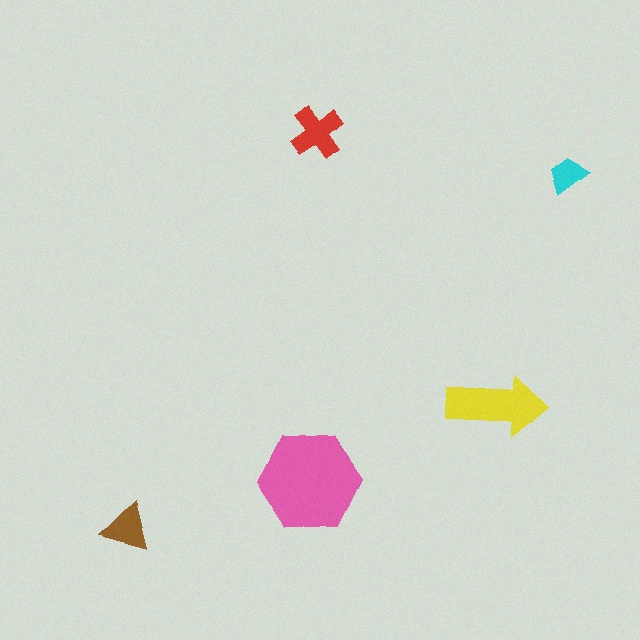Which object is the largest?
The pink hexagon.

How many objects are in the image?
There are 5 objects in the image.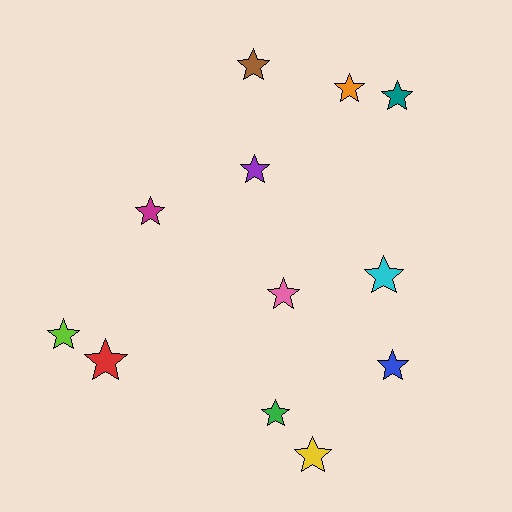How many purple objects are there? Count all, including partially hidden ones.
There is 1 purple object.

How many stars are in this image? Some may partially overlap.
There are 12 stars.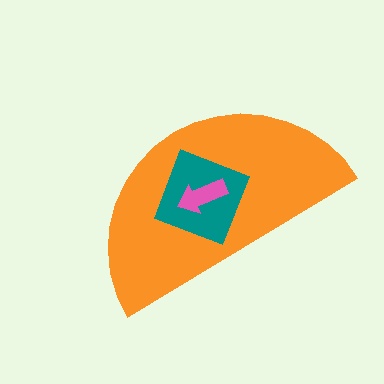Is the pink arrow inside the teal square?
Yes.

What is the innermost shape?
The pink arrow.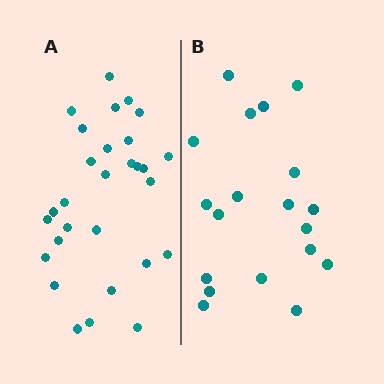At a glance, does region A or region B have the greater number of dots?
Region A (the left region) has more dots.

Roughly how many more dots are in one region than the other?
Region A has roughly 10 or so more dots than region B.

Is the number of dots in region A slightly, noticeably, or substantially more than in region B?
Region A has substantially more. The ratio is roughly 1.5 to 1.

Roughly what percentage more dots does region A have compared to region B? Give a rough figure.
About 55% more.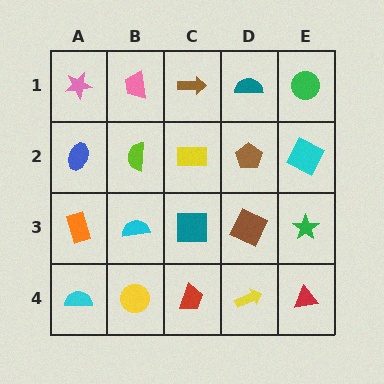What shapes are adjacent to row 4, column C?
A teal square (row 3, column C), a yellow circle (row 4, column B), a yellow arrow (row 4, column D).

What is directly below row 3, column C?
A red trapezoid.